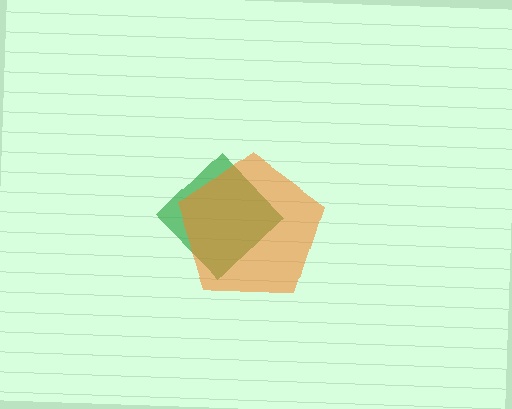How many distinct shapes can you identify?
There are 2 distinct shapes: a green diamond, an orange pentagon.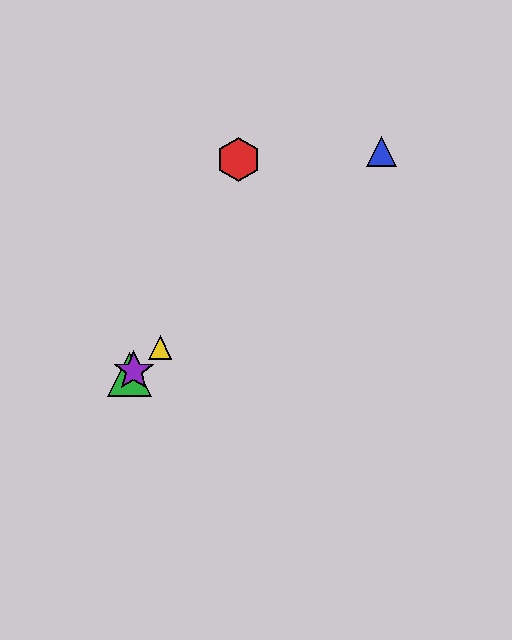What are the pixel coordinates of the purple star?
The purple star is at (134, 371).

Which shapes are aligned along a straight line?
The blue triangle, the green triangle, the yellow triangle, the purple star are aligned along a straight line.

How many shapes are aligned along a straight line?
4 shapes (the blue triangle, the green triangle, the yellow triangle, the purple star) are aligned along a straight line.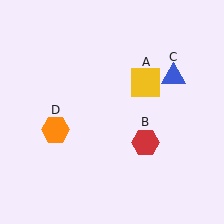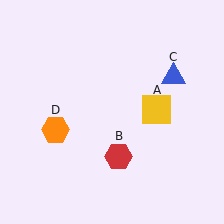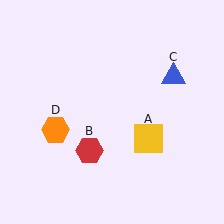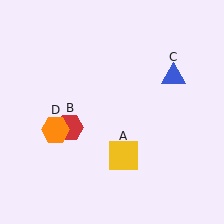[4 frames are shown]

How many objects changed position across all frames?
2 objects changed position: yellow square (object A), red hexagon (object B).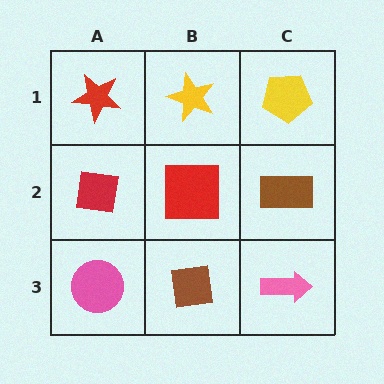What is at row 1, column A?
A red star.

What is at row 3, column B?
A brown square.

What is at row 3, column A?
A pink circle.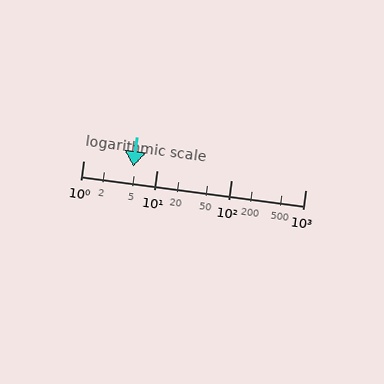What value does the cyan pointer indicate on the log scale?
The pointer indicates approximately 4.8.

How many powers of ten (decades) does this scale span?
The scale spans 3 decades, from 1 to 1000.